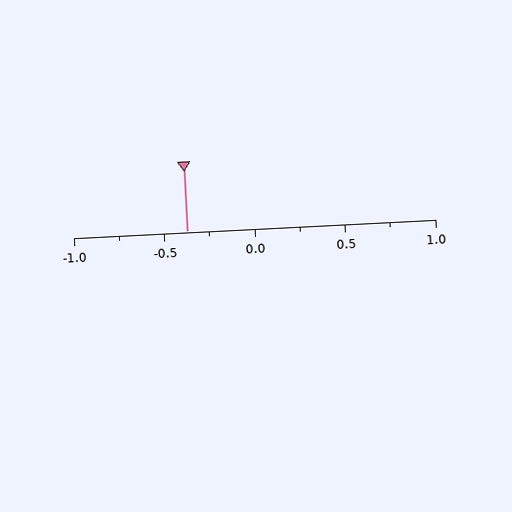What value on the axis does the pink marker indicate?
The marker indicates approximately -0.38.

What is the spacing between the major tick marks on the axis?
The major ticks are spaced 0.5 apart.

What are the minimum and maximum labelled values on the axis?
The axis runs from -1.0 to 1.0.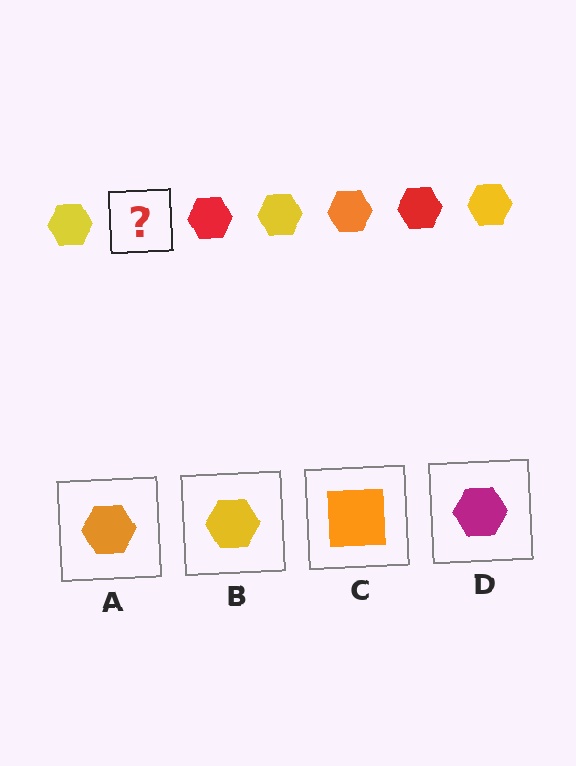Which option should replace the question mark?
Option A.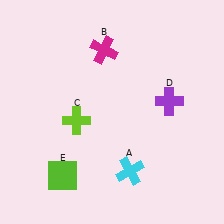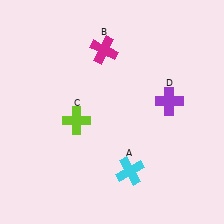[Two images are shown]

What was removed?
The lime square (E) was removed in Image 2.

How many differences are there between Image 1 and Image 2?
There is 1 difference between the two images.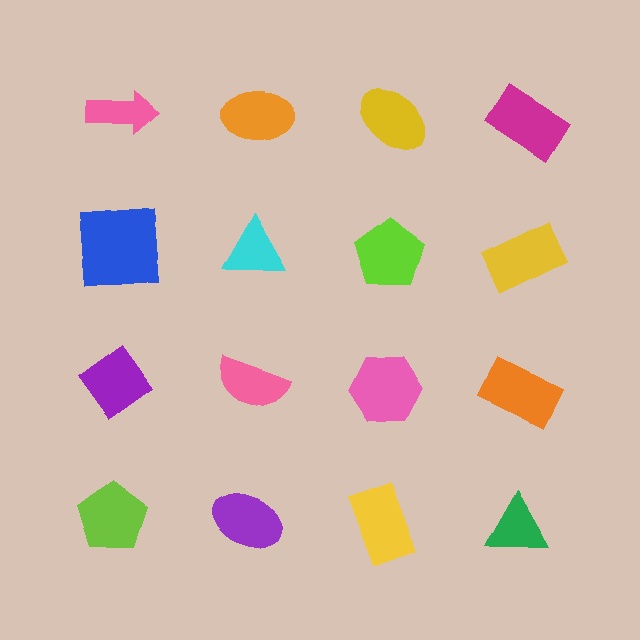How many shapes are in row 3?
4 shapes.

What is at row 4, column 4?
A green triangle.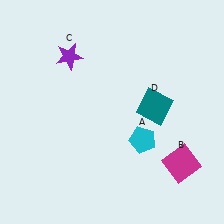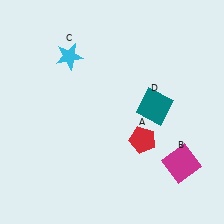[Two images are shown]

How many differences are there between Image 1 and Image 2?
There are 2 differences between the two images.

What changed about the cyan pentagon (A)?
In Image 1, A is cyan. In Image 2, it changed to red.